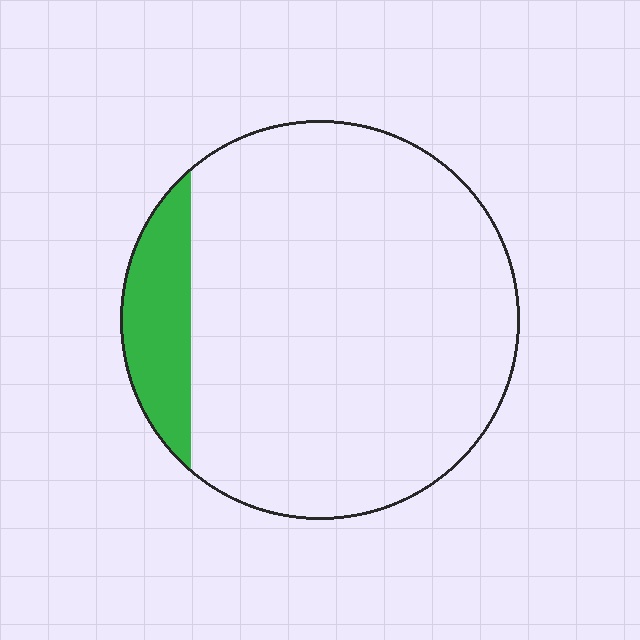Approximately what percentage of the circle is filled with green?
Approximately 10%.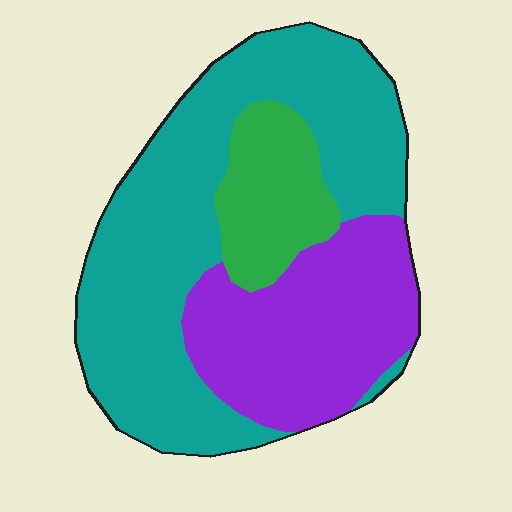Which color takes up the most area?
Teal, at roughly 55%.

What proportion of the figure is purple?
Purple takes up about one third (1/3) of the figure.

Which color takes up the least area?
Green, at roughly 15%.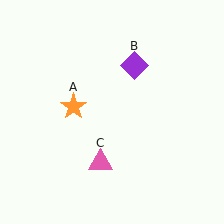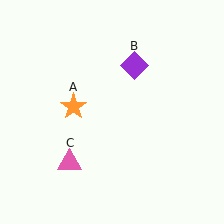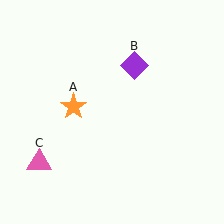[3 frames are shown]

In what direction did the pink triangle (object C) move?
The pink triangle (object C) moved left.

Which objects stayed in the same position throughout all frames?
Orange star (object A) and purple diamond (object B) remained stationary.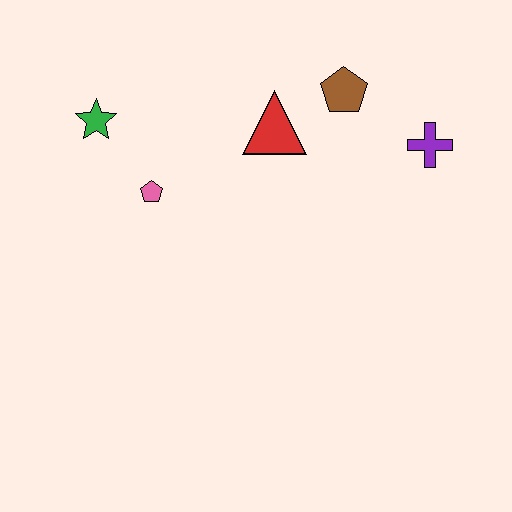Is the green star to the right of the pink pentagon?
No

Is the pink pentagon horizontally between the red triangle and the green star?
Yes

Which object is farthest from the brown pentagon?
The green star is farthest from the brown pentagon.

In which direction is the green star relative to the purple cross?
The green star is to the left of the purple cross.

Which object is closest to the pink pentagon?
The green star is closest to the pink pentagon.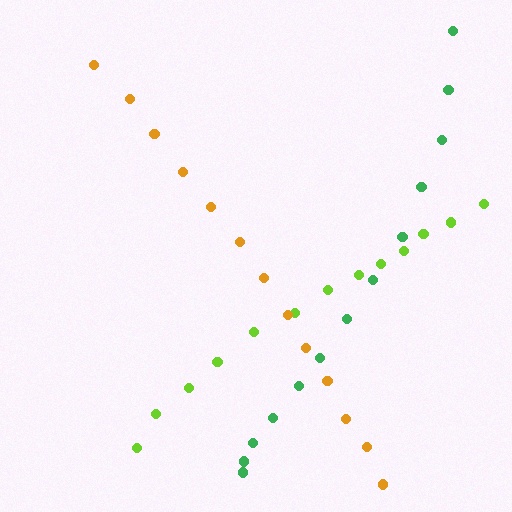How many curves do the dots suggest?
There are 3 distinct paths.